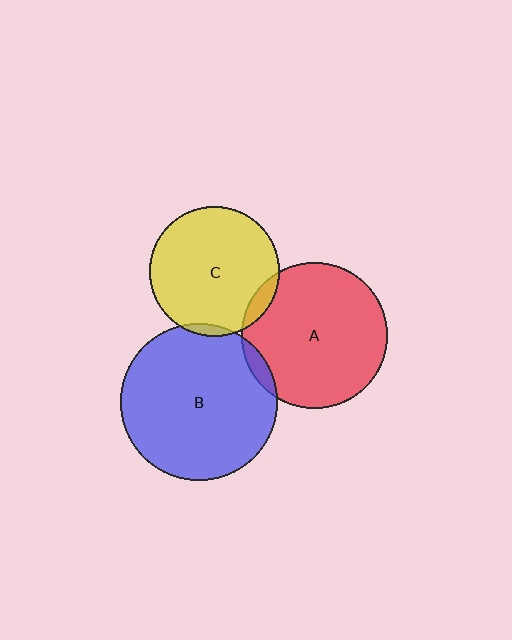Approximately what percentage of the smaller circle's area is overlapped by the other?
Approximately 5%.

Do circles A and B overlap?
Yes.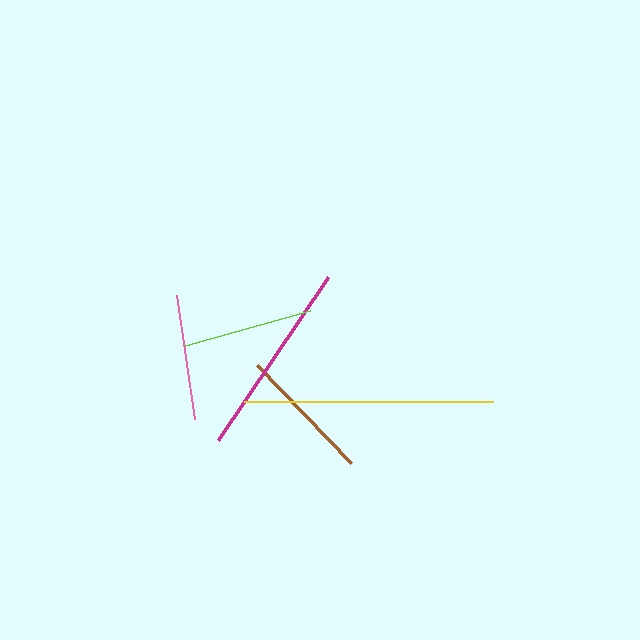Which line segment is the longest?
The yellow line is the longest at approximately 249 pixels.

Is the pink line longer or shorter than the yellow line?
The yellow line is longer than the pink line.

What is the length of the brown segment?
The brown segment is approximately 136 pixels long.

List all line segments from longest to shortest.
From longest to shortest: yellow, magenta, brown, lime, pink.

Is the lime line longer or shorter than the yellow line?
The yellow line is longer than the lime line.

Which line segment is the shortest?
The pink line is the shortest at approximately 125 pixels.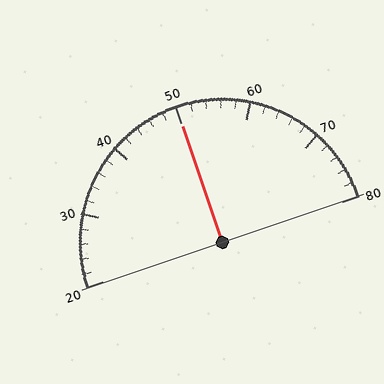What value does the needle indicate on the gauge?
The needle indicates approximately 50.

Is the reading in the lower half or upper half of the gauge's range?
The reading is in the upper half of the range (20 to 80).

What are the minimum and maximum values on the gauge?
The gauge ranges from 20 to 80.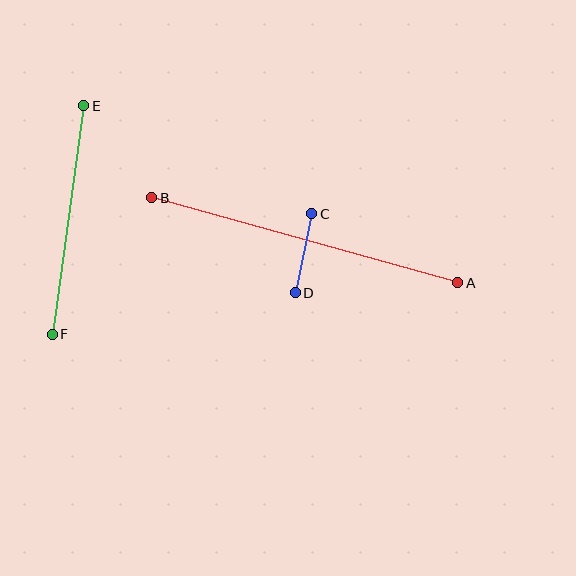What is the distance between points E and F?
The distance is approximately 231 pixels.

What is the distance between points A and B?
The distance is approximately 318 pixels.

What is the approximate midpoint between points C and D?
The midpoint is at approximately (304, 253) pixels.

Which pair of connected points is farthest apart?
Points A and B are farthest apart.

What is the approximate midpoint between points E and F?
The midpoint is at approximately (68, 220) pixels.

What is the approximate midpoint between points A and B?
The midpoint is at approximately (305, 240) pixels.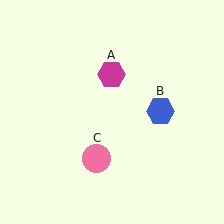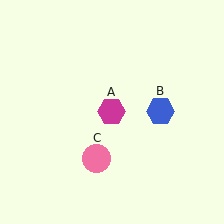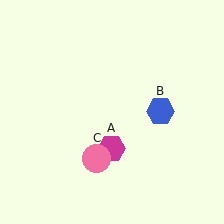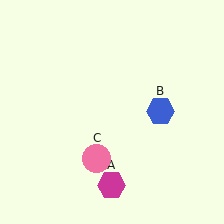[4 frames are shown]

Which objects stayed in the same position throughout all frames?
Blue hexagon (object B) and pink circle (object C) remained stationary.